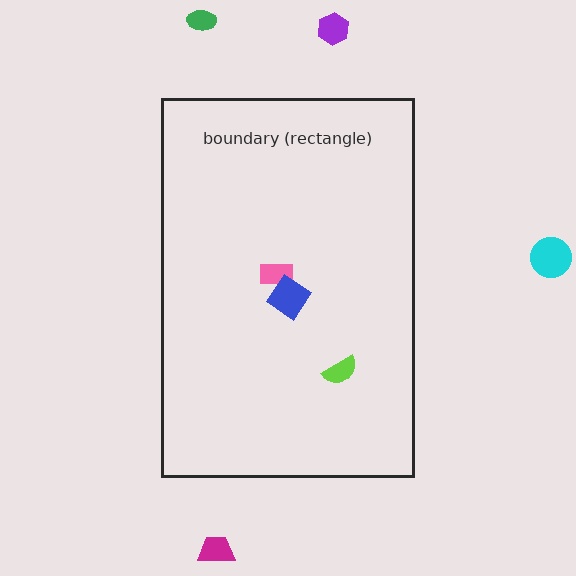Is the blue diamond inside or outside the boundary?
Inside.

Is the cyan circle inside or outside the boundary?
Outside.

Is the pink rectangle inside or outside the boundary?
Inside.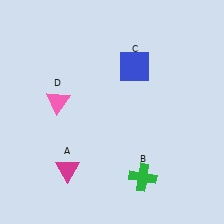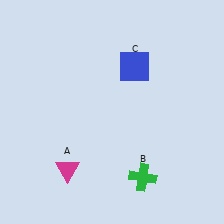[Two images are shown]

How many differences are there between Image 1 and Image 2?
There is 1 difference between the two images.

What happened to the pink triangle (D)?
The pink triangle (D) was removed in Image 2. It was in the top-left area of Image 1.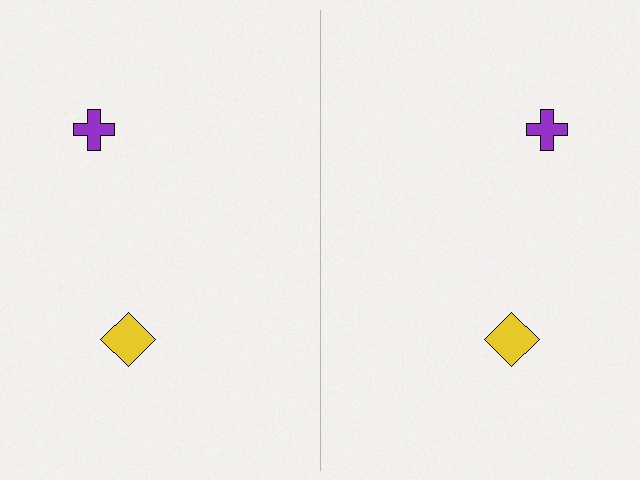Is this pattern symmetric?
Yes, this pattern has bilateral (reflection) symmetry.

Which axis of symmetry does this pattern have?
The pattern has a vertical axis of symmetry running through the center of the image.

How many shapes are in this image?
There are 4 shapes in this image.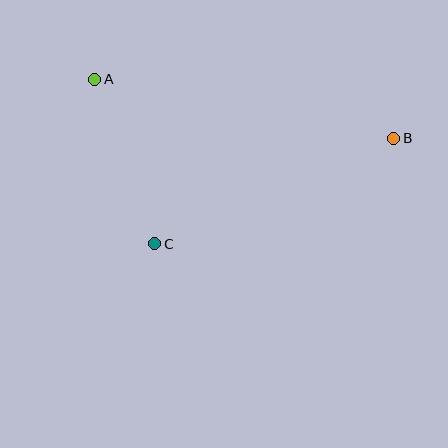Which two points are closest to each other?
Points A and C are closest to each other.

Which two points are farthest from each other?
Points A and B are farthest from each other.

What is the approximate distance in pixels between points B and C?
The distance between B and C is approximately 261 pixels.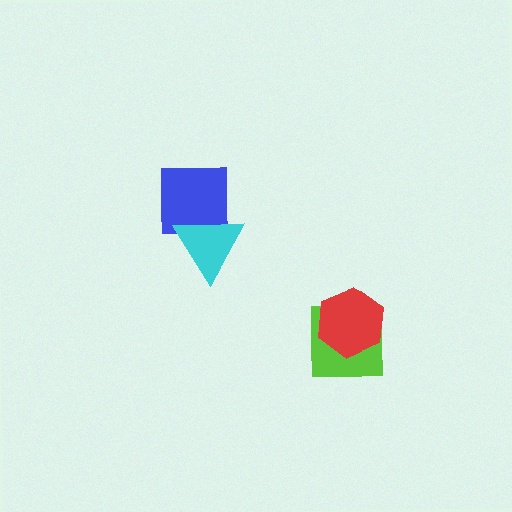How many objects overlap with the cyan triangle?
1 object overlaps with the cyan triangle.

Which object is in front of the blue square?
The cyan triangle is in front of the blue square.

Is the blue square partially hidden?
Yes, it is partially covered by another shape.